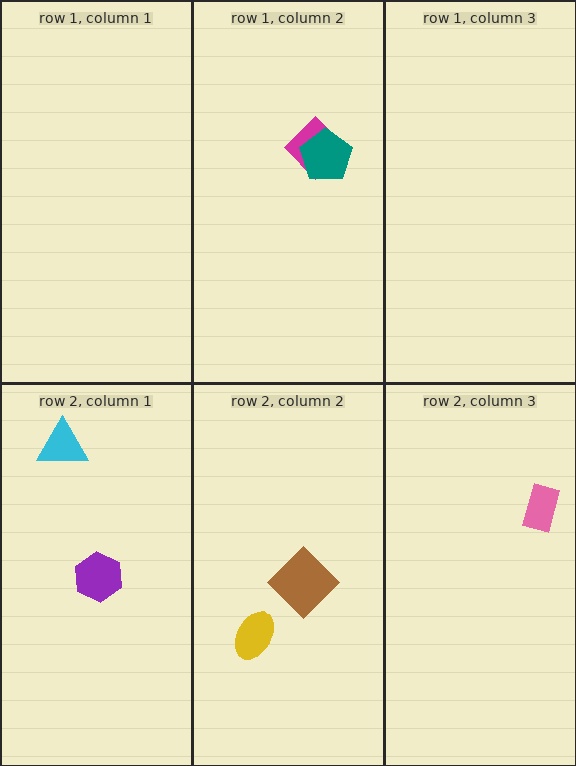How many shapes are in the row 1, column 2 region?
2.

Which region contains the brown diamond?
The row 2, column 2 region.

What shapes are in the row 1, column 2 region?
The magenta diamond, the teal pentagon.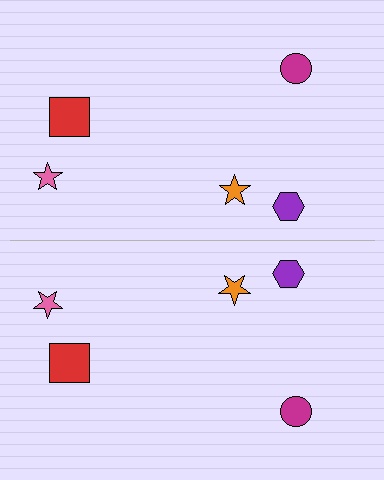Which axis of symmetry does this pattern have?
The pattern has a horizontal axis of symmetry running through the center of the image.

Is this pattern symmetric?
Yes, this pattern has bilateral (reflection) symmetry.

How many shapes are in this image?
There are 10 shapes in this image.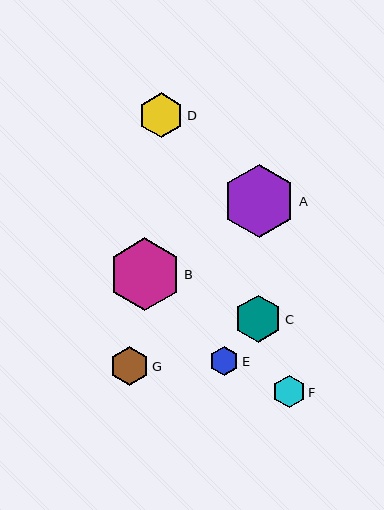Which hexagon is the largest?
Hexagon A is the largest with a size of approximately 74 pixels.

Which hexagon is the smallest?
Hexagon E is the smallest with a size of approximately 29 pixels.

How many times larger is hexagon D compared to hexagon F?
Hexagon D is approximately 1.4 times the size of hexagon F.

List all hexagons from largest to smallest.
From largest to smallest: A, B, C, D, G, F, E.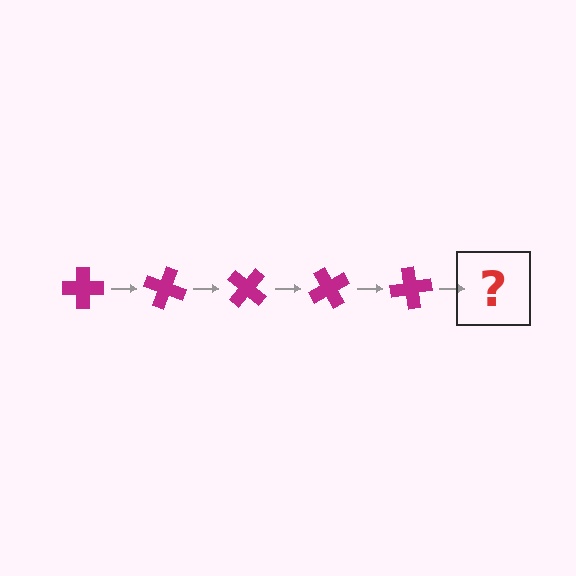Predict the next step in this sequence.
The next step is a magenta cross rotated 100 degrees.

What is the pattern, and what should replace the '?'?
The pattern is that the cross rotates 20 degrees each step. The '?' should be a magenta cross rotated 100 degrees.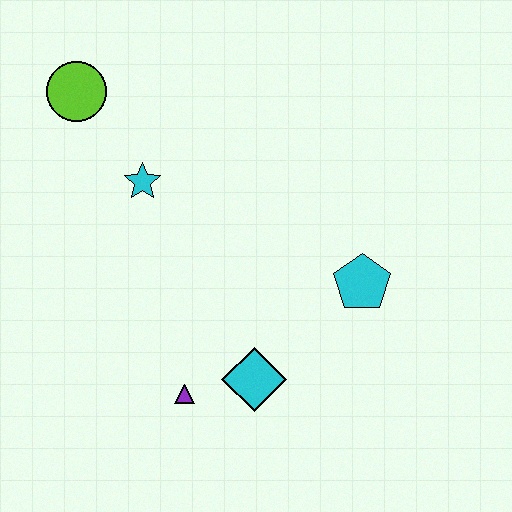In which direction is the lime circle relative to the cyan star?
The lime circle is above the cyan star.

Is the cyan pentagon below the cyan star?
Yes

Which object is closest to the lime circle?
The cyan star is closest to the lime circle.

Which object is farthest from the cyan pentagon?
The lime circle is farthest from the cyan pentagon.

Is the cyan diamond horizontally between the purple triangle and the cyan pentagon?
Yes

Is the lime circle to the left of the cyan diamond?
Yes